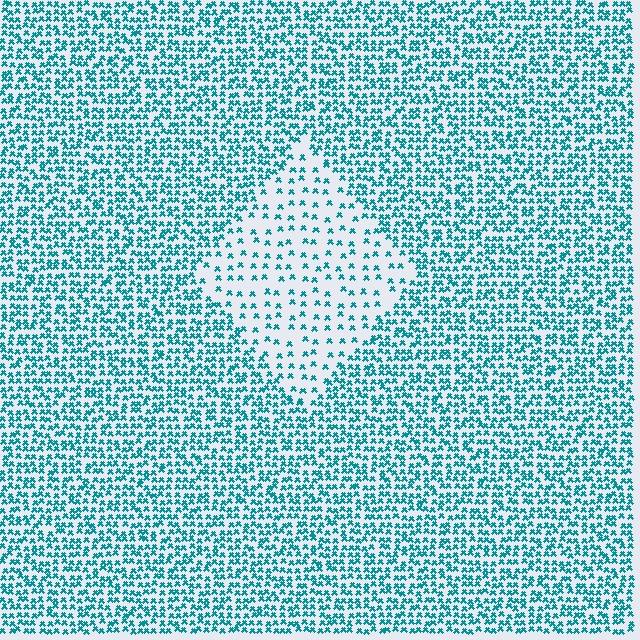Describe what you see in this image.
The image contains small teal elements arranged at two different densities. A diamond-shaped region is visible where the elements are less densely packed than the surrounding area.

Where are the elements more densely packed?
The elements are more densely packed outside the diamond boundary.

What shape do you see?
I see a diamond.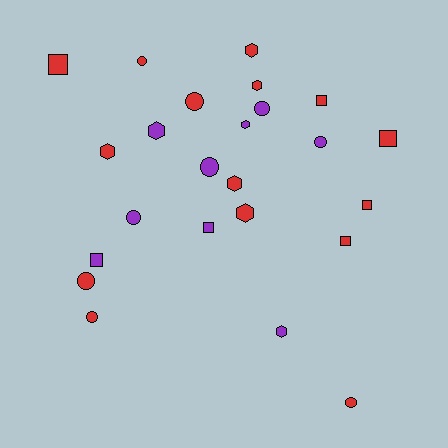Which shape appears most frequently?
Circle, with 9 objects.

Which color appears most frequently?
Red, with 15 objects.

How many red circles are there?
There are 5 red circles.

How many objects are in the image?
There are 24 objects.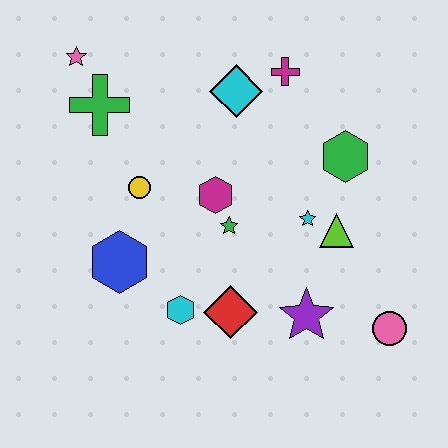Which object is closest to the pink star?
The green cross is closest to the pink star.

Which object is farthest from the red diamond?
The pink star is farthest from the red diamond.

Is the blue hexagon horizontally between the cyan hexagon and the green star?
No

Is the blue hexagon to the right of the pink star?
Yes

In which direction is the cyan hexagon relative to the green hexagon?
The cyan hexagon is to the left of the green hexagon.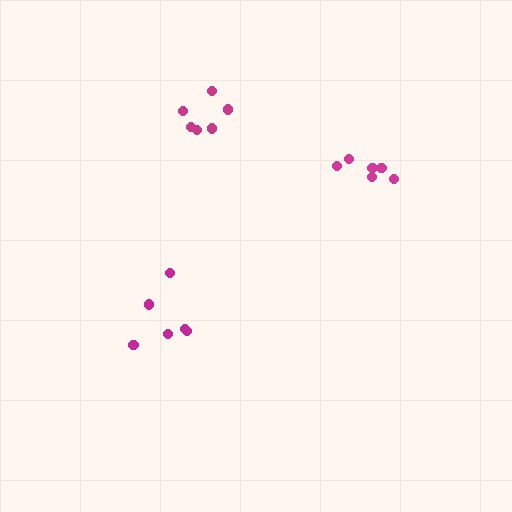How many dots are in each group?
Group 1: 6 dots, Group 2: 6 dots, Group 3: 6 dots (18 total).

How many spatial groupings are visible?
There are 3 spatial groupings.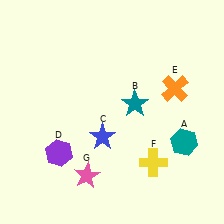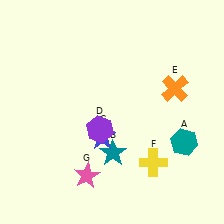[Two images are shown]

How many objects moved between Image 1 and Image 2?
2 objects moved between the two images.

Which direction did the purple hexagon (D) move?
The purple hexagon (D) moved right.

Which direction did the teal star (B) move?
The teal star (B) moved down.